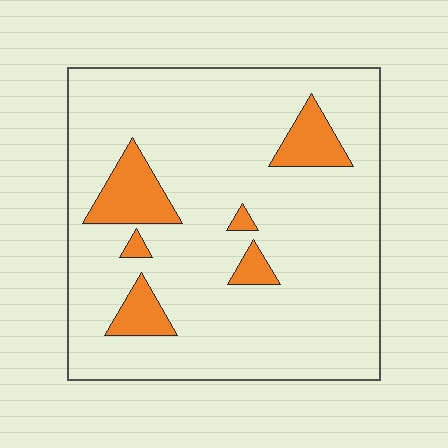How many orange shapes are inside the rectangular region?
6.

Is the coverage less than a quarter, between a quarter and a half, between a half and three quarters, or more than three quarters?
Less than a quarter.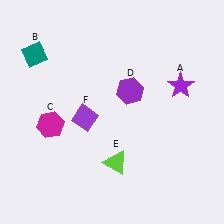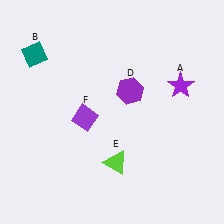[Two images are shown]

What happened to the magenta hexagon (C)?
The magenta hexagon (C) was removed in Image 2. It was in the bottom-left area of Image 1.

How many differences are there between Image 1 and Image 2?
There is 1 difference between the two images.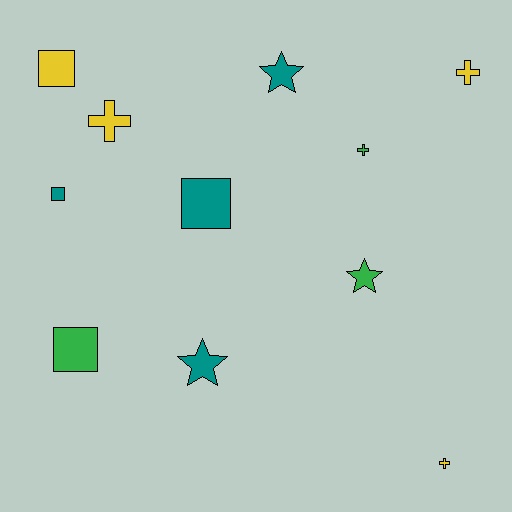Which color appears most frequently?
Teal, with 4 objects.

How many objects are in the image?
There are 11 objects.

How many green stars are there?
There is 1 green star.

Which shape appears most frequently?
Cross, with 4 objects.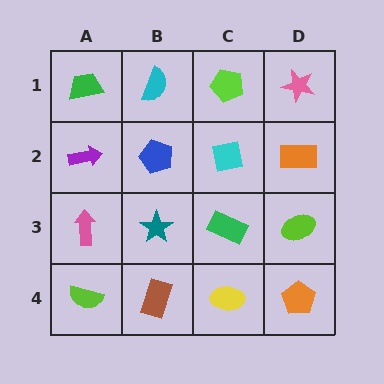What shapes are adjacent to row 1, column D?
An orange rectangle (row 2, column D), a lime pentagon (row 1, column C).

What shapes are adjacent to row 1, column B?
A blue pentagon (row 2, column B), a green trapezoid (row 1, column A), a lime pentagon (row 1, column C).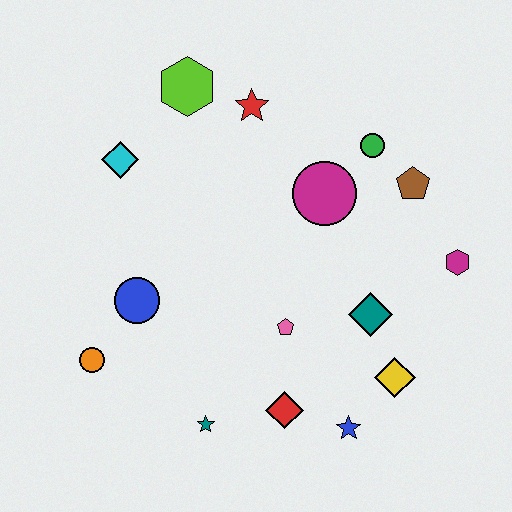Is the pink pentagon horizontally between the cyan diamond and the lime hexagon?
No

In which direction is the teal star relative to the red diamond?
The teal star is to the left of the red diamond.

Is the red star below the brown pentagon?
No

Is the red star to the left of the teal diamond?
Yes